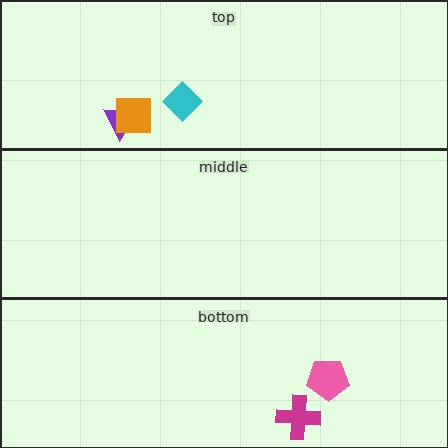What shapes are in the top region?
The purple triangle, the cyan diamond, the orange square.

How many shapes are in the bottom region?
2.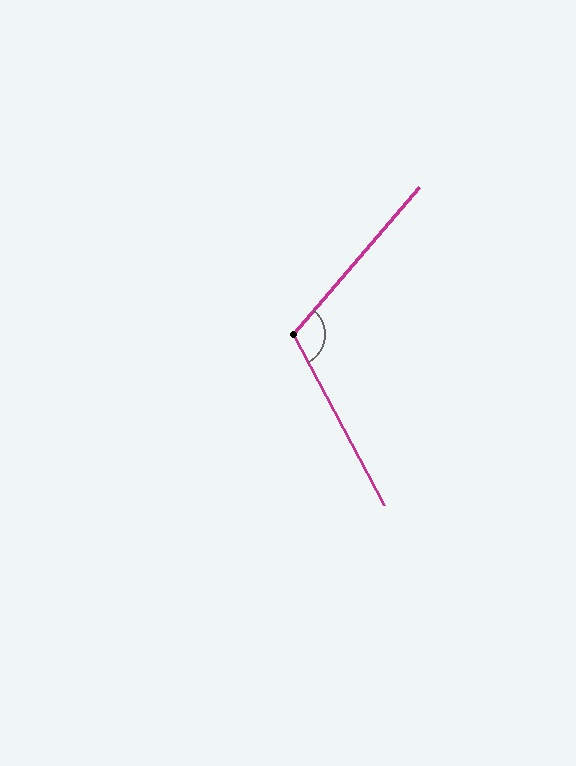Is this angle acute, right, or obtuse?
It is obtuse.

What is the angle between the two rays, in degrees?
Approximately 111 degrees.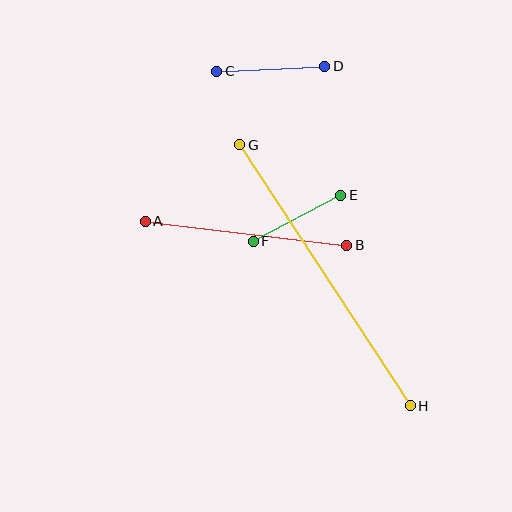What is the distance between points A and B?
The distance is approximately 203 pixels.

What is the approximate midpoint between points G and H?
The midpoint is at approximately (325, 275) pixels.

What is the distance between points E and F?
The distance is approximately 98 pixels.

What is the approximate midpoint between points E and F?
The midpoint is at approximately (297, 218) pixels.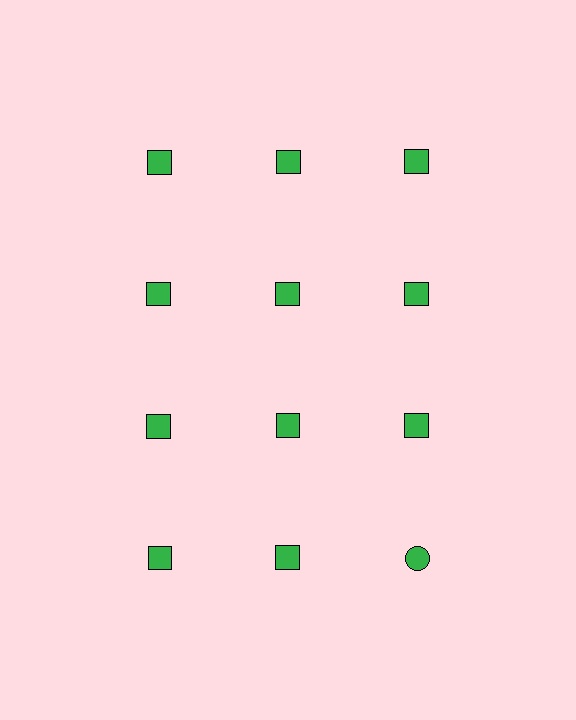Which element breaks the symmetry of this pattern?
The green circle in the fourth row, center column breaks the symmetry. All other shapes are green squares.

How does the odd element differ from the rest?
It has a different shape: circle instead of square.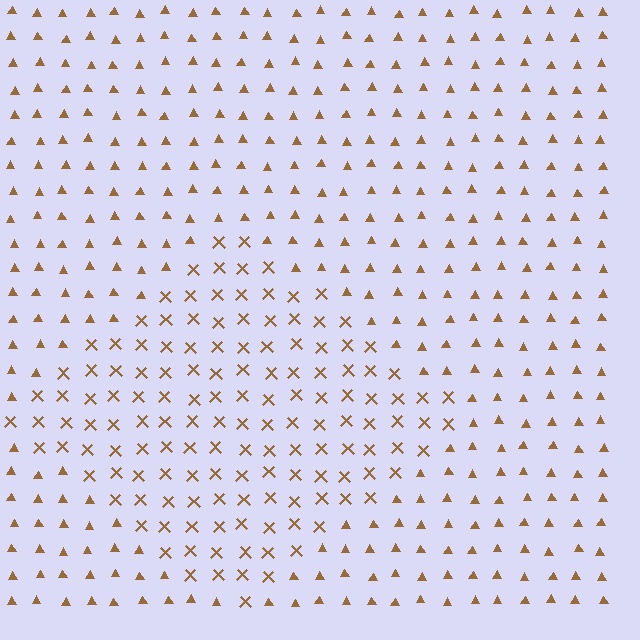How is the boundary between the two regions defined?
The boundary is defined by a change in element shape: X marks inside vs. triangles outside. All elements share the same color and spacing.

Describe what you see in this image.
The image is filled with small brown elements arranged in a uniform grid. A diamond-shaped region contains X marks, while the surrounding area contains triangles. The boundary is defined purely by the change in element shape.